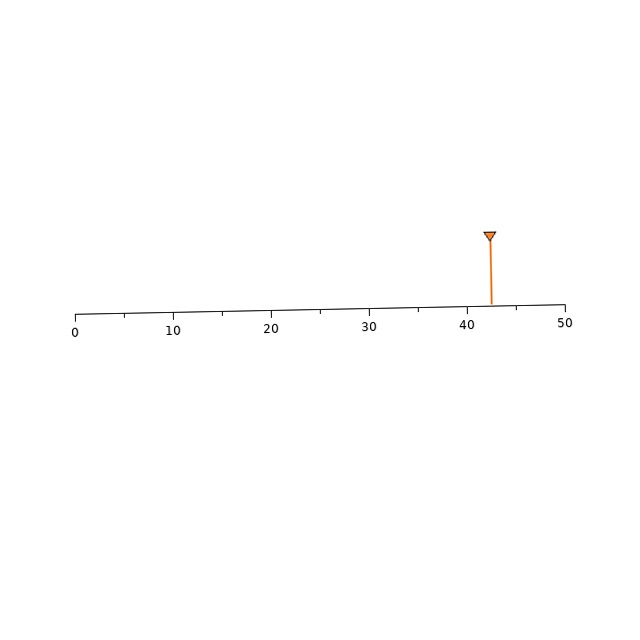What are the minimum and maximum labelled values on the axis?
The axis runs from 0 to 50.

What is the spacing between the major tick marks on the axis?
The major ticks are spaced 10 apart.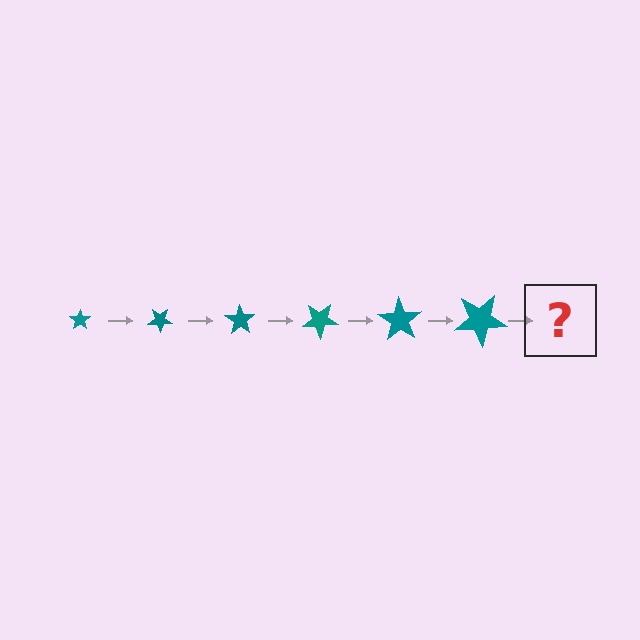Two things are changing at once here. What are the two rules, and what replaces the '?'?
The two rules are that the star grows larger each step and it rotates 35 degrees each step. The '?' should be a star, larger than the previous one and rotated 210 degrees from the start.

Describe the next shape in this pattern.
It should be a star, larger than the previous one and rotated 210 degrees from the start.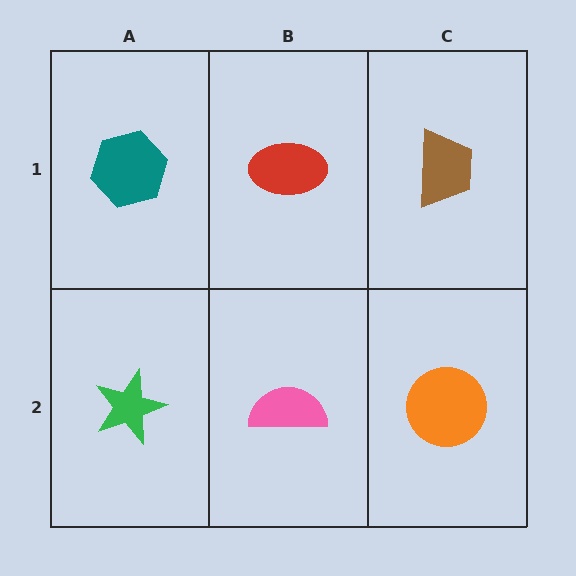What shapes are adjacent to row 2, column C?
A brown trapezoid (row 1, column C), a pink semicircle (row 2, column B).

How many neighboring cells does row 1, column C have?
2.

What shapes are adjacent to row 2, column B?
A red ellipse (row 1, column B), a green star (row 2, column A), an orange circle (row 2, column C).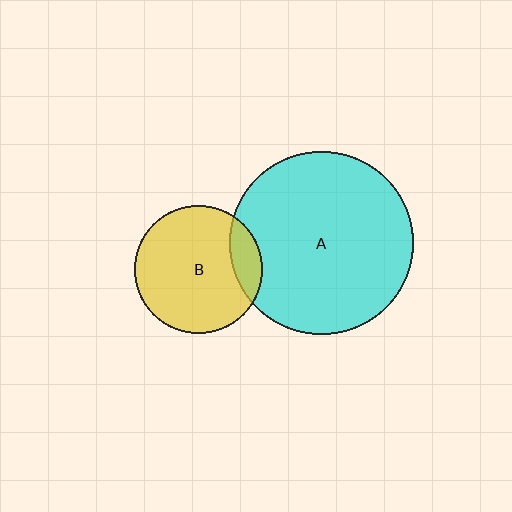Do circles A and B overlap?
Yes.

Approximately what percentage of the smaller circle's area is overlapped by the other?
Approximately 15%.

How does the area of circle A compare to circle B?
Approximately 2.1 times.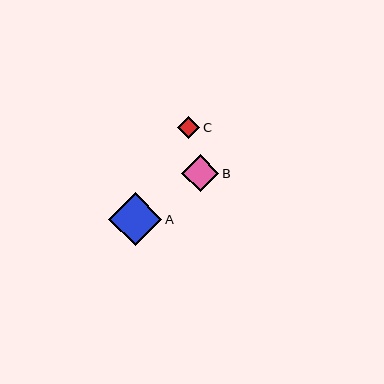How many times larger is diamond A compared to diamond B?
Diamond A is approximately 1.4 times the size of diamond B.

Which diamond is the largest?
Diamond A is the largest with a size of approximately 53 pixels.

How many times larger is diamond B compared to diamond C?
Diamond B is approximately 1.7 times the size of diamond C.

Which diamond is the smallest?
Diamond C is the smallest with a size of approximately 22 pixels.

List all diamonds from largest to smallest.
From largest to smallest: A, B, C.